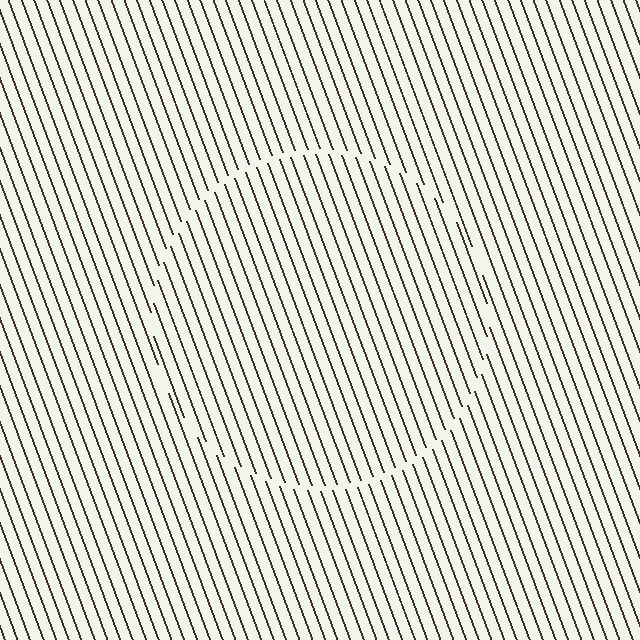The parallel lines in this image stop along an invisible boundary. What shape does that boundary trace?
An illusory circle. The interior of the shape contains the same grating, shifted by half a period — the contour is defined by the phase discontinuity where line-ends from the inner and outer gratings abut.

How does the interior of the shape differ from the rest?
The interior of the shape contains the same grating, shifted by half a period — the contour is defined by the phase discontinuity where line-ends from the inner and outer gratings abut.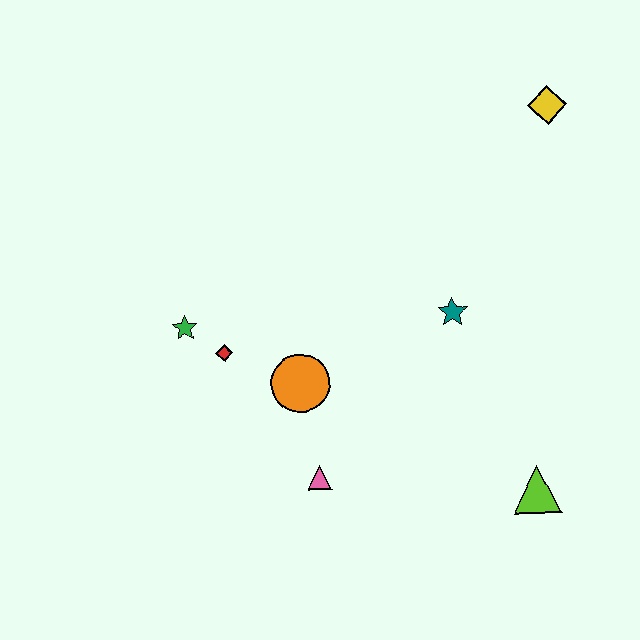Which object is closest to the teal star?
The orange circle is closest to the teal star.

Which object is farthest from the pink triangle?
The yellow diamond is farthest from the pink triangle.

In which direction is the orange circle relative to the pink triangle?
The orange circle is above the pink triangle.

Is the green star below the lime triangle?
No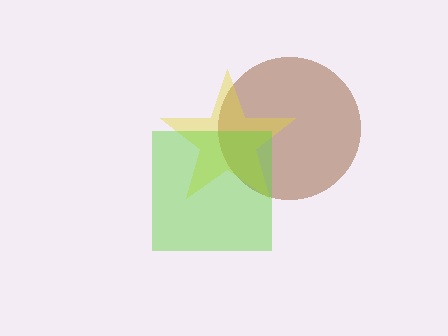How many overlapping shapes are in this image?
There are 3 overlapping shapes in the image.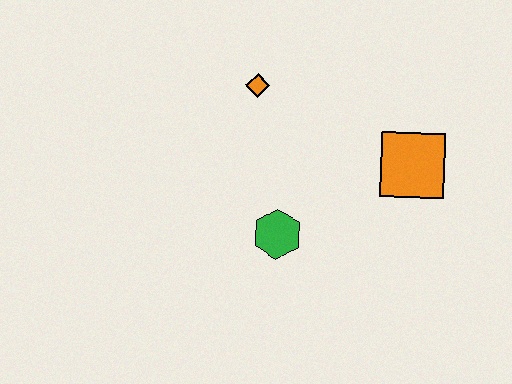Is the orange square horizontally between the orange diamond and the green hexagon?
No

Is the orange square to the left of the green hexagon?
No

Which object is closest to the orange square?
The green hexagon is closest to the orange square.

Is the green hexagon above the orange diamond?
No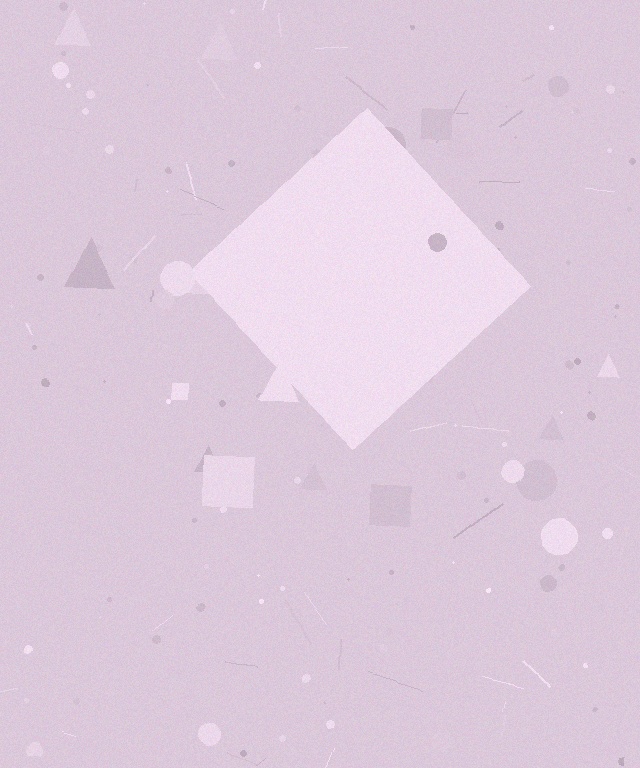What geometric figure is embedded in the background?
A diamond is embedded in the background.